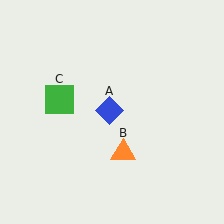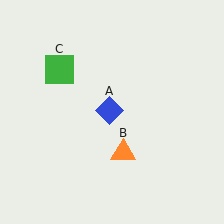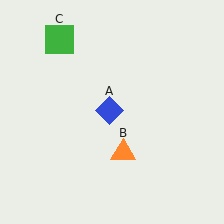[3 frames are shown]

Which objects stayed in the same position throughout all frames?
Blue diamond (object A) and orange triangle (object B) remained stationary.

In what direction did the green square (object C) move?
The green square (object C) moved up.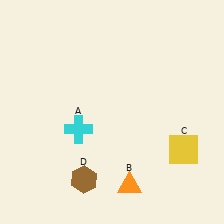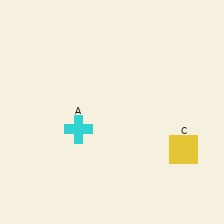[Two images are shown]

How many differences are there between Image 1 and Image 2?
There are 2 differences between the two images.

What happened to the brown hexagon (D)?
The brown hexagon (D) was removed in Image 2. It was in the bottom-left area of Image 1.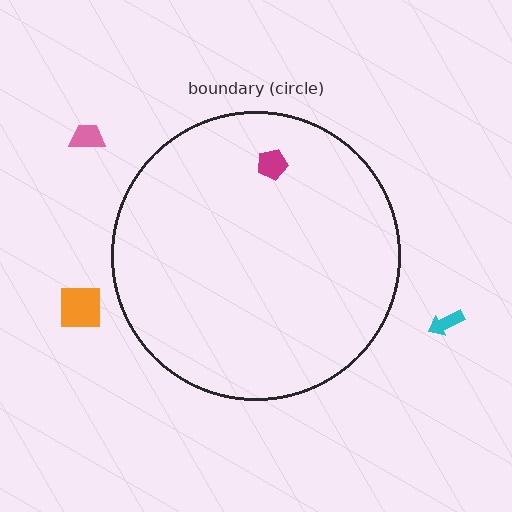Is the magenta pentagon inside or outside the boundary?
Inside.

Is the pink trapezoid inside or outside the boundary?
Outside.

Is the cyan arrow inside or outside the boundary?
Outside.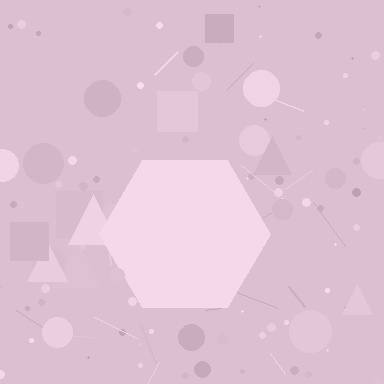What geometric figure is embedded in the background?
A hexagon is embedded in the background.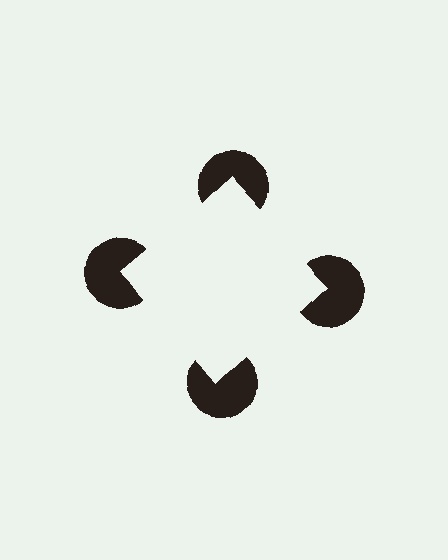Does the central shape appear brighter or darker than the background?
It typically appears slightly brighter than the background, even though no actual brightness change is drawn.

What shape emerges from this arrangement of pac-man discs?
An illusory square — its edges are inferred from the aligned wedge cuts in the pac-man discs, not physically drawn.